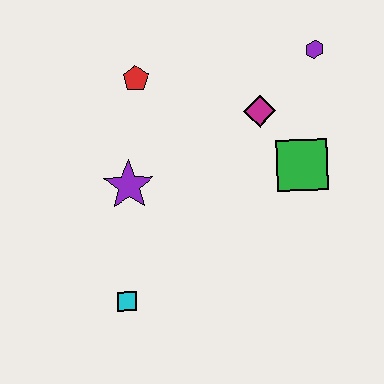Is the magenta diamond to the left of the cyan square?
No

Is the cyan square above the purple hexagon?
No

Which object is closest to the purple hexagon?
The magenta diamond is closest to the purple hexagon.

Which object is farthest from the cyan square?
The purple hexagon is farthest from the cyan square.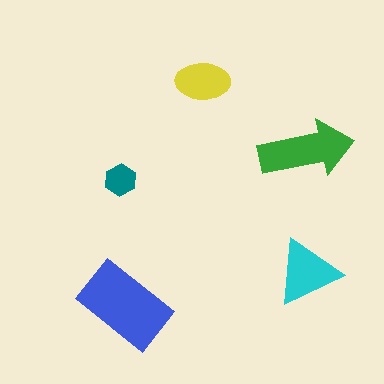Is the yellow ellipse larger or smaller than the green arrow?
Smaller.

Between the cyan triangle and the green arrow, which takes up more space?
The green arrow.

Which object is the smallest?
The teal hexagon.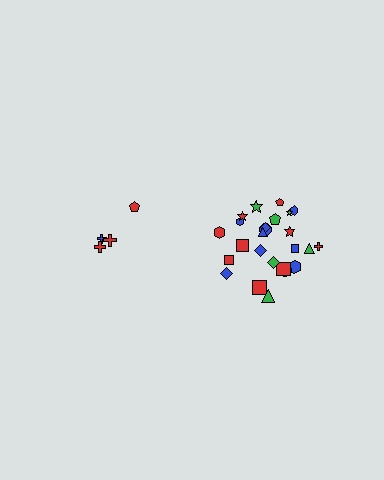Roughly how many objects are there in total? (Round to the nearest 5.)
Roughly 30 objects in total.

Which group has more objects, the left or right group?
The right group.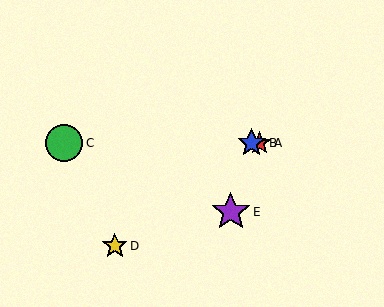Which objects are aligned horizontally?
Objects A, B, C are aligned horizontally.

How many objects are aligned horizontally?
3 objects (A, B, C) are aligned horizontally.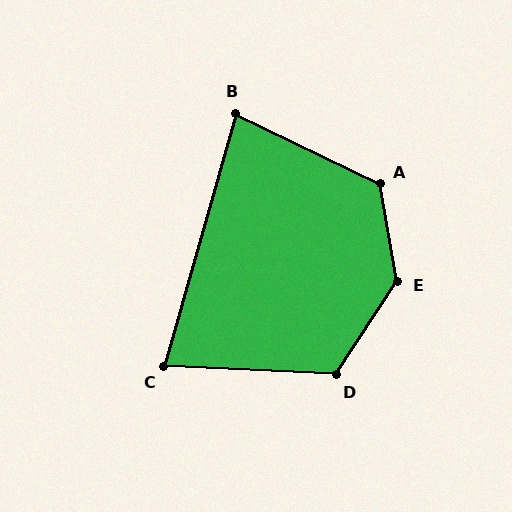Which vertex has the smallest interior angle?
C, at approximately 77 degrees.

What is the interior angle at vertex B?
Approximately 80 degrees (acute).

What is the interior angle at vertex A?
Approximately 126 degrees (obtuse).